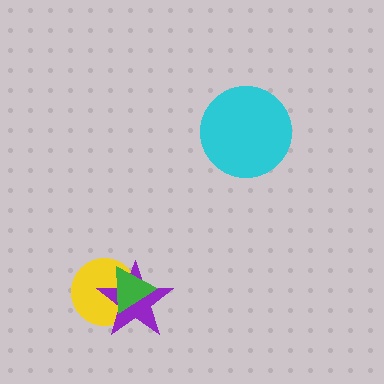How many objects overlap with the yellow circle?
2 objects overlap with the yellow circle.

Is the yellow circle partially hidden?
Yes, it is partially covered by another shape.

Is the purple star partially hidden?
Yes, it is partially covered by another shape.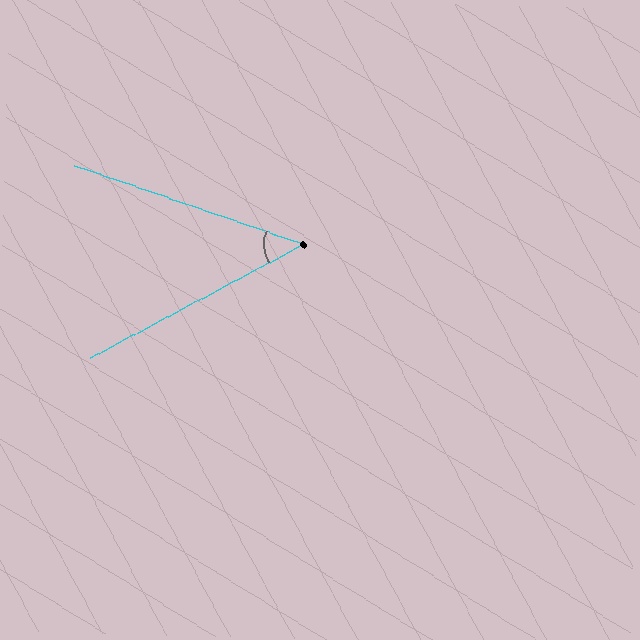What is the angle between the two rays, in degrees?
Approximately 47 degrees.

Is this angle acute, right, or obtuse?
It is acute.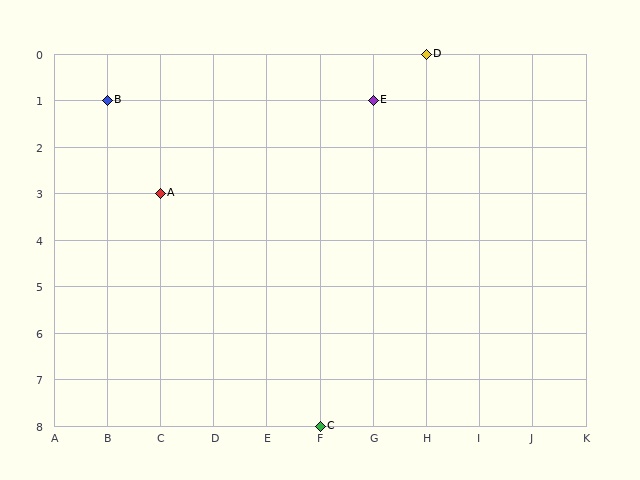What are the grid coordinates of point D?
Point D is at grid coordinates (H, 0).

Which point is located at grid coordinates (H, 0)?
Point D is at (H, 0).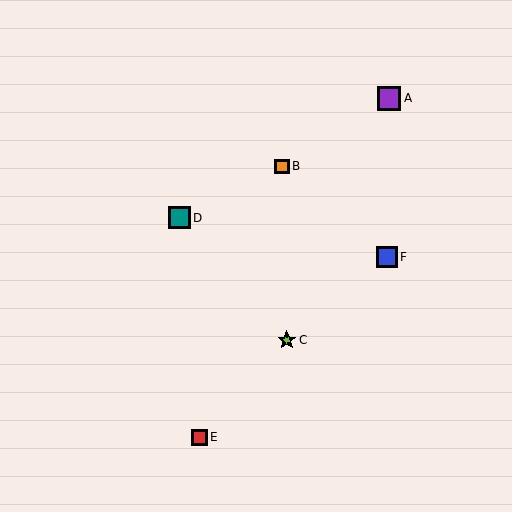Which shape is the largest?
The purple square (labeled A) is the largest.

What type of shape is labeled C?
Shape C is a lime star.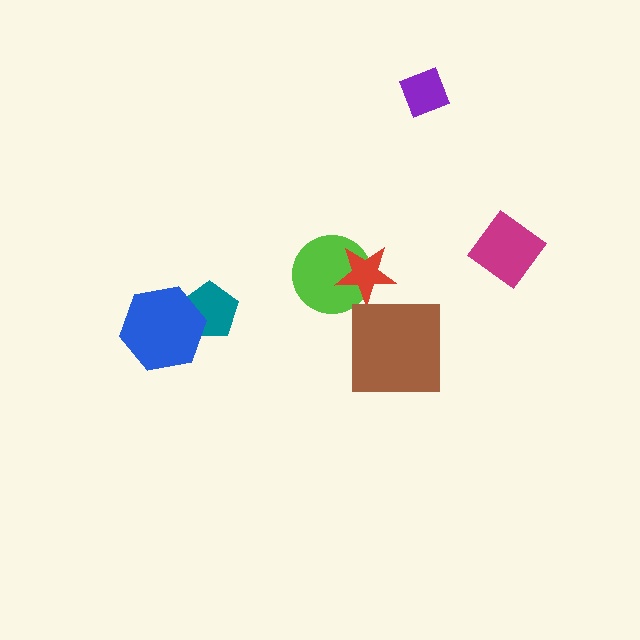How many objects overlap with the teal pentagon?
1 object overlaps with the teal pentagon.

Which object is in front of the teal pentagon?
The blue hexagon is in front of the teal pentagon.